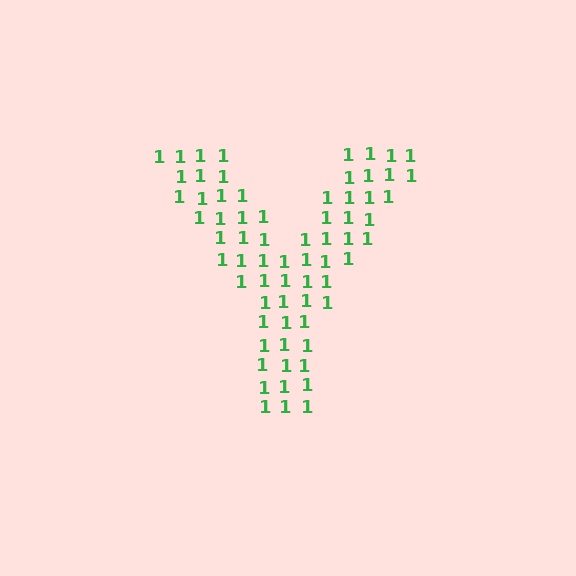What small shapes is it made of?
It is made of small digit 1's.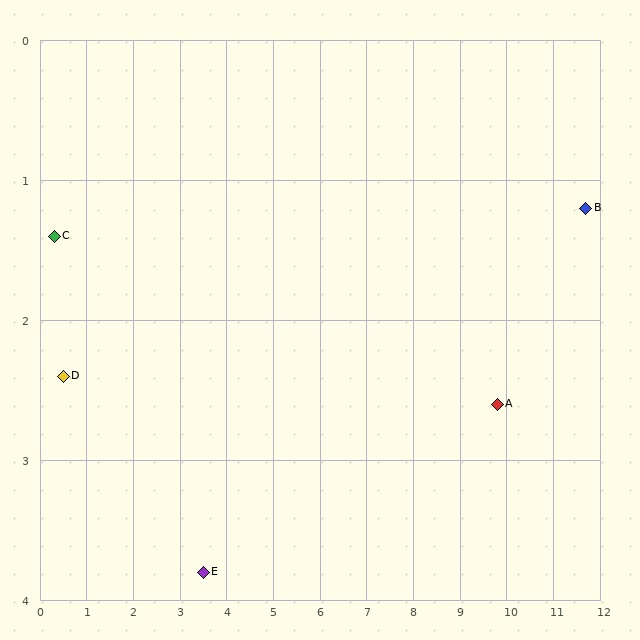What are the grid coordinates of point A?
Point A is at approximately (9.8, 2.6).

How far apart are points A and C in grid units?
Points A and C are about 9.6 grid units apart.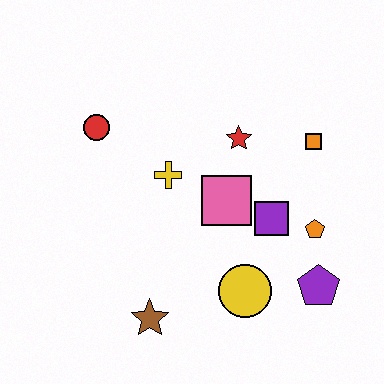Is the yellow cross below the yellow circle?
No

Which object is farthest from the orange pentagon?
The red circle is farthest from the orange pentagon.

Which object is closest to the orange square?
The red star is closest to the orange square.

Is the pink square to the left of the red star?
Yes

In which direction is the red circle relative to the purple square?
The red circle is to the left of the purple square.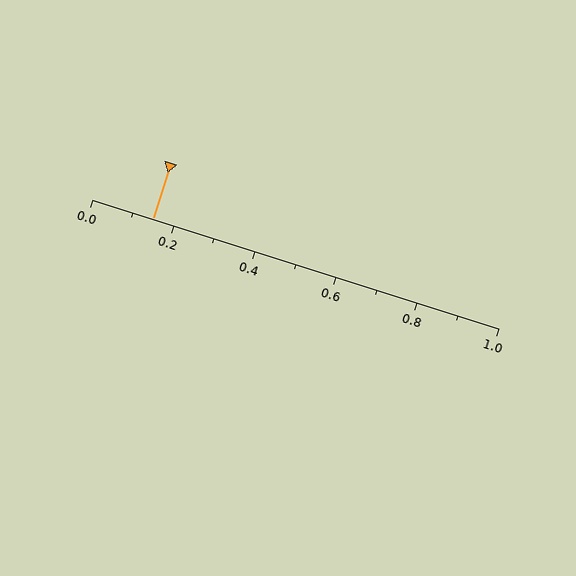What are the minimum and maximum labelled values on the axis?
The axis runs from 0.0 to 1.0.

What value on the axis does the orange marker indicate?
The marker indicates approximately 0.15.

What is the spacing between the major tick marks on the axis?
The major ticks are spaced 0.2 apart.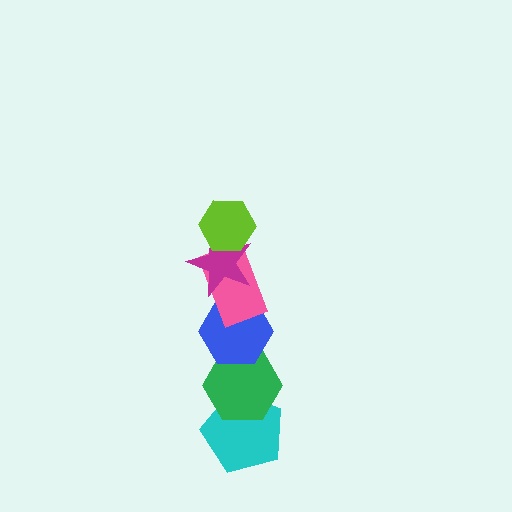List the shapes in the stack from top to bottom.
From top to bottom: the lime hexagon, the magenta star, the pink rectangle, the blue hexagon, the green hexagon, the cyan pentagon.